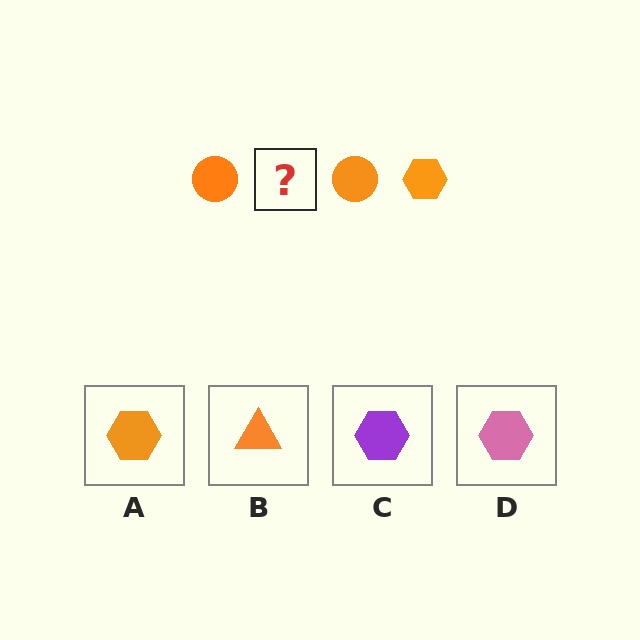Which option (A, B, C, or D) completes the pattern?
A.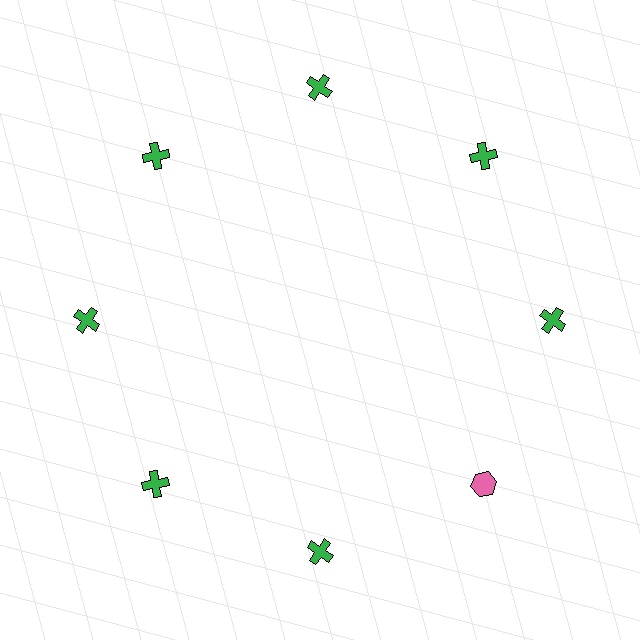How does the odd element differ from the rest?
It differs in both color (pink instead of green) and shape (hexagon instead of cross).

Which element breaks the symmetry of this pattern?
The pink hexagon at roughly the 4 o'clock position breaks the symmetry. All other shapes are green crosses.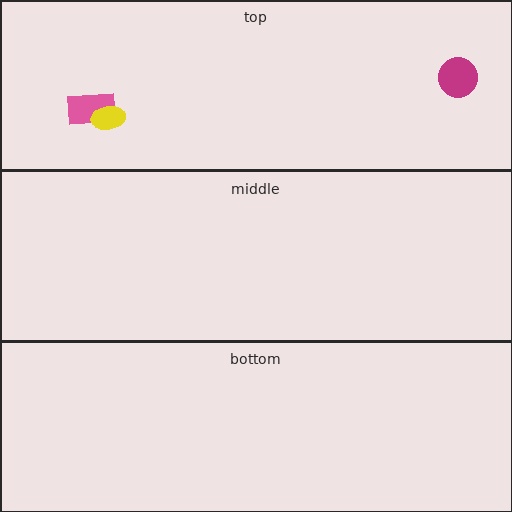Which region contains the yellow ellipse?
The top region.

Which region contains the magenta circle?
The top region.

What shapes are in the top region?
The magenta circle, the pink rectangle, the yellow ellipse.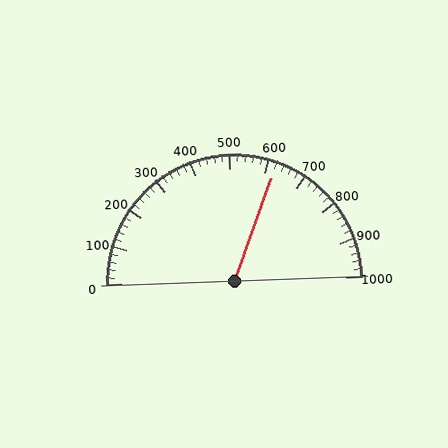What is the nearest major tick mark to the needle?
The nearest major tick mark is 600.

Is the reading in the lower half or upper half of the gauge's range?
The reading is in the upper half of the range (0 to 1000).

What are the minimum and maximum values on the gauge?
The gauge ranges from 0 to 1000.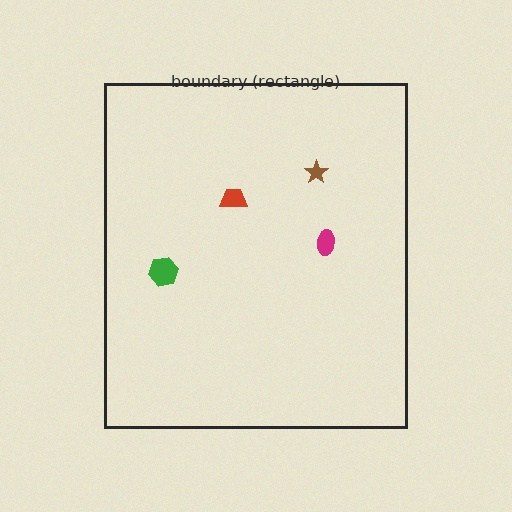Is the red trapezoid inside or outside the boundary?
Inside.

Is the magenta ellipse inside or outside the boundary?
Inside.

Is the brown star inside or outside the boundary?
Inside.